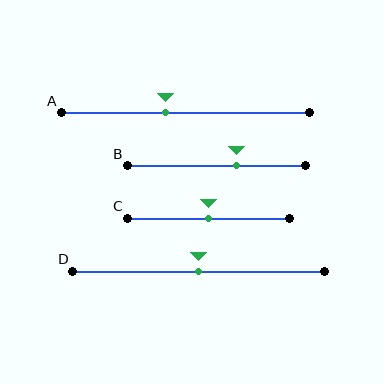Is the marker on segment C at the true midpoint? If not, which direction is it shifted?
Yes, the marker on segment C is at the true midpoint.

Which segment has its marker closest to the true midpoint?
Segment C has its marker closest to the true midpoint.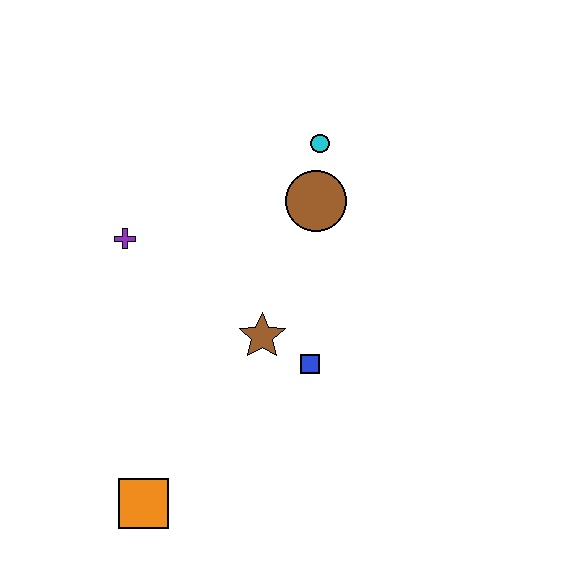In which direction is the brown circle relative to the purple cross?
The brown circle is to the right of the purple cross.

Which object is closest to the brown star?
The blue square is closest to the brown star.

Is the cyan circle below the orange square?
No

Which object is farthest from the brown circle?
The orange square is farthest from the brown circle.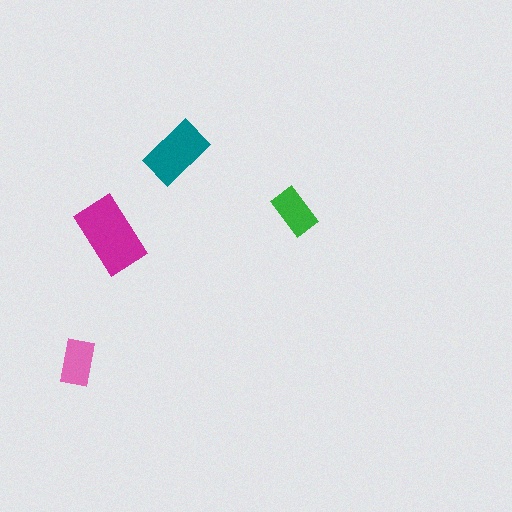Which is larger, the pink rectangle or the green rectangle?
The green one.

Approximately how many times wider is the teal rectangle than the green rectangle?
About 1.5 times wider.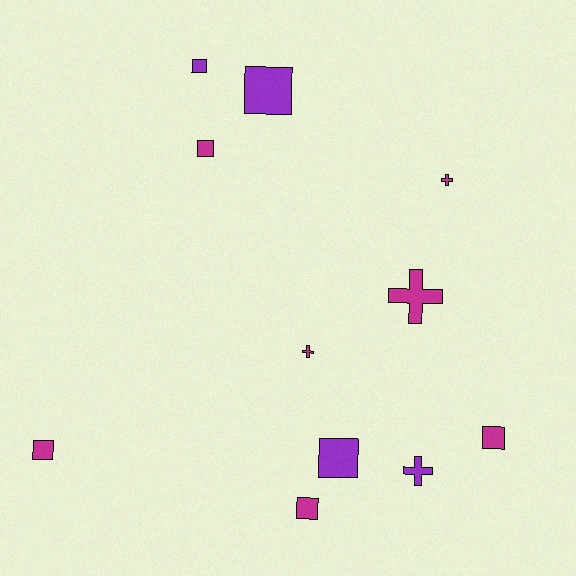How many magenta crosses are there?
There are 3 magenta crosses.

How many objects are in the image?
There are 11 objects.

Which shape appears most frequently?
Square, with 7 objects.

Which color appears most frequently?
Magenta, with 7 objects.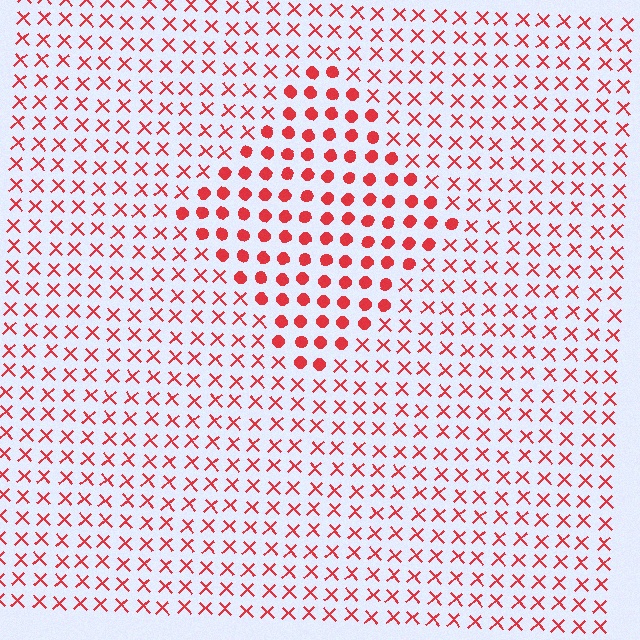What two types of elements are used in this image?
The image uses circles inside the diamond region and X marks outside it.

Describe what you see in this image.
The image is filled with small red elements arranged in a uniform grid. A diamond-shaped region contains circles, while the surrounding area contains X marks. The boundary is defined purely by the change in element shape.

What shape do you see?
I see a diamond.